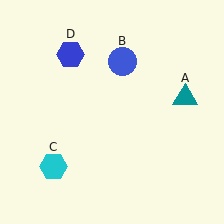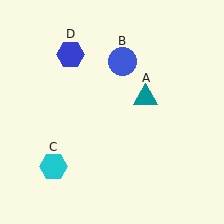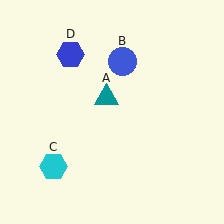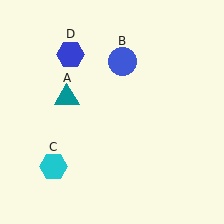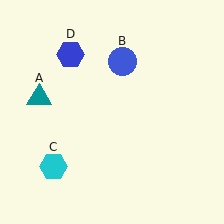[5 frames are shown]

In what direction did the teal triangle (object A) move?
The teal triangle (object A) moved left.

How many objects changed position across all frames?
1 object changed position: teal triangle (object A).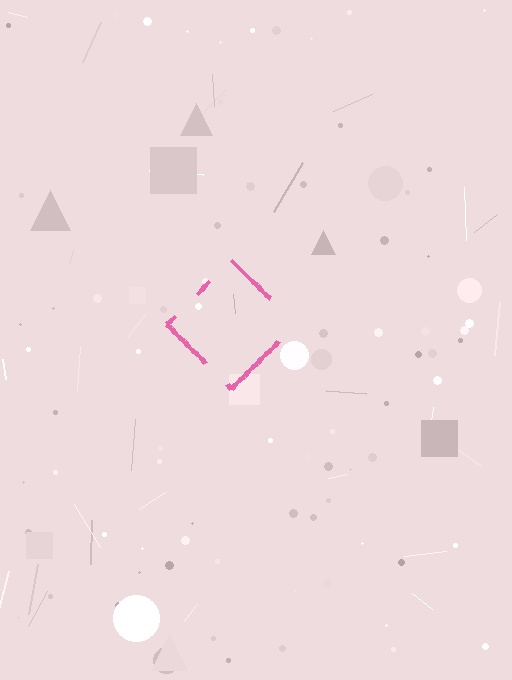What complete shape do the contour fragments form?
The contour fragments form a diamond.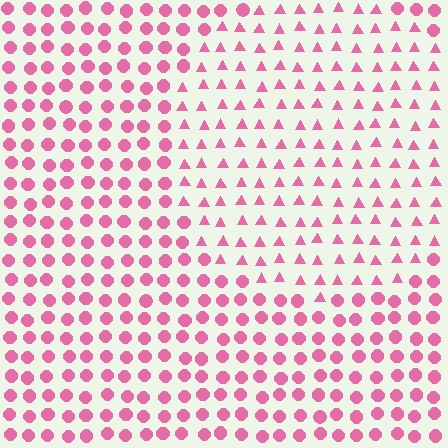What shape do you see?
I see a circle.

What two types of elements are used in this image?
The image uses triangles inside the circle region and circles outside it.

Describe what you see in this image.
The image is filled with small pink elements arranged in a uniform grid. A circle-shaped region contains triangles, while the surrounding area contains circles. The boundary is defined purely by the change in element shape.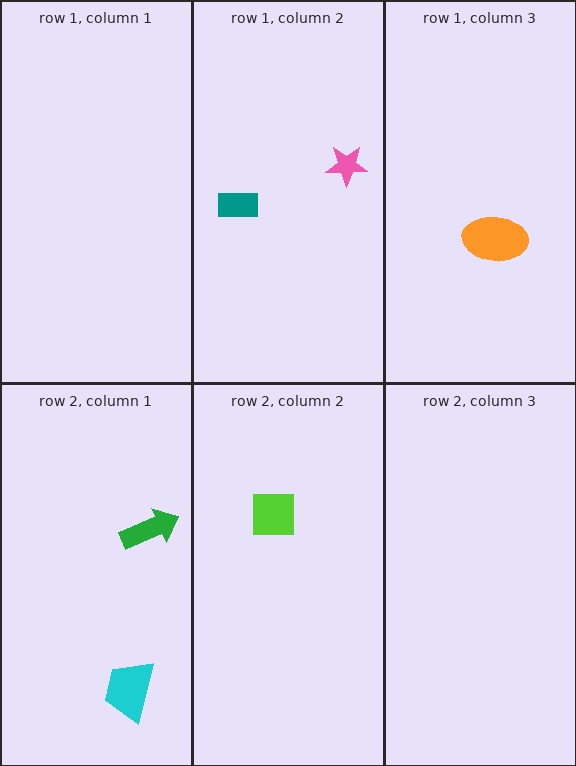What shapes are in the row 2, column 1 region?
The green arrow, the cyan trapezoid.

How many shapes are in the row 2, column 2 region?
1.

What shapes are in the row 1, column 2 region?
The teal rectangle, the pink star.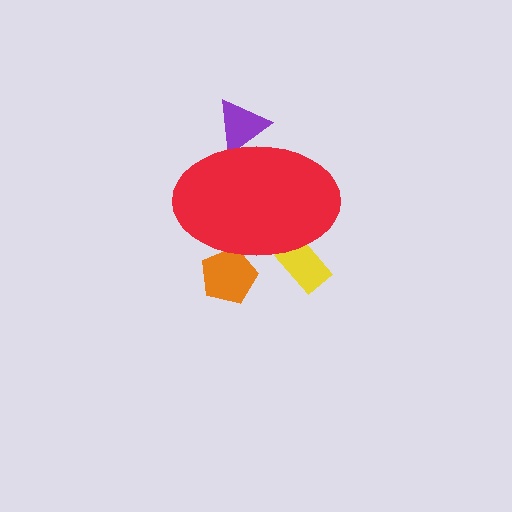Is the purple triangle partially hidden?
Yes, the purple triangle is partially hidden behind the red ellipse.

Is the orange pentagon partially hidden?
Yes, the orange pentagon is partially hidden behind the red ellipse.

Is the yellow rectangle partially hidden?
Yes, the yellow rectangle is partially hidden behind the red ellipse.